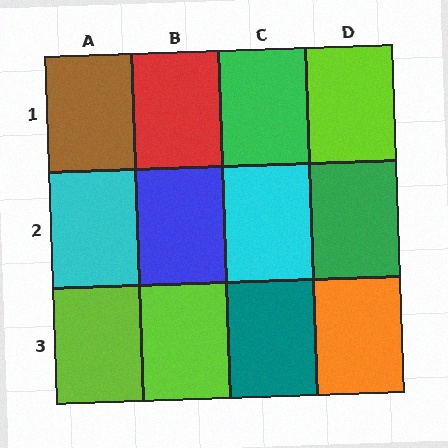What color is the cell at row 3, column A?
Lime.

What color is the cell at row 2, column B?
Blue.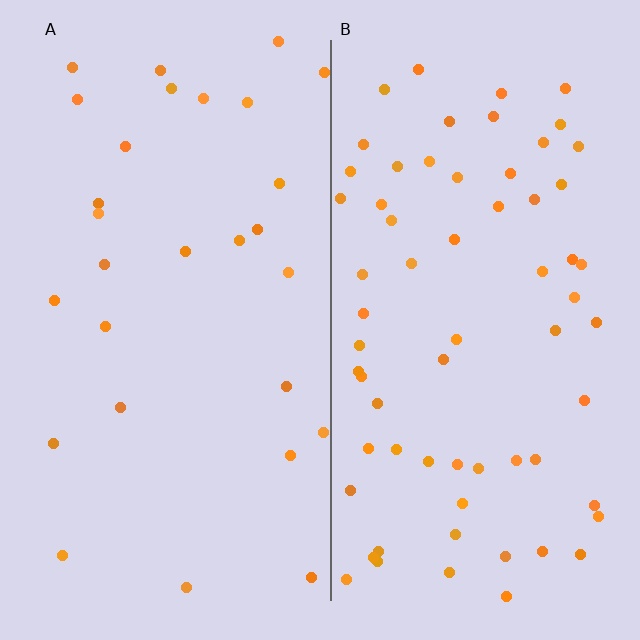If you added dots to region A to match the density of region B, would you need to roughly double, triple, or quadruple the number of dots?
Approximately double.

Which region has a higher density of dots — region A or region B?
B (the right).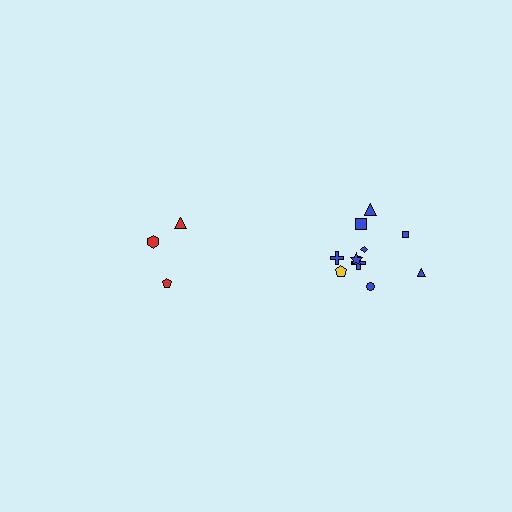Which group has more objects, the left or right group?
The right group.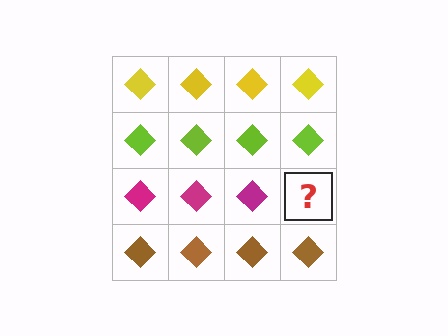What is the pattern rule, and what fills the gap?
The rule is that each row has a consistent color. The gap should be filled with a magenta diamond.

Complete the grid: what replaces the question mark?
The question mark should be replaced with a magenta diamond.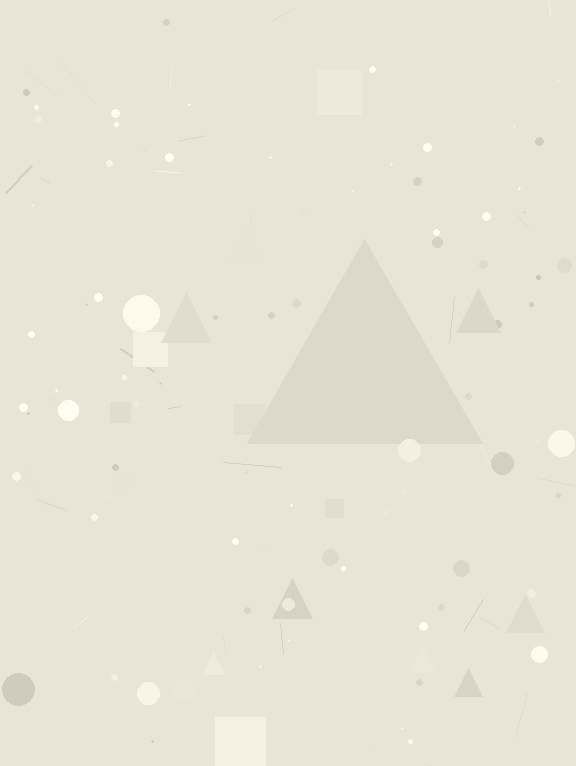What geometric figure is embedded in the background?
A triangle is embedded in the background.